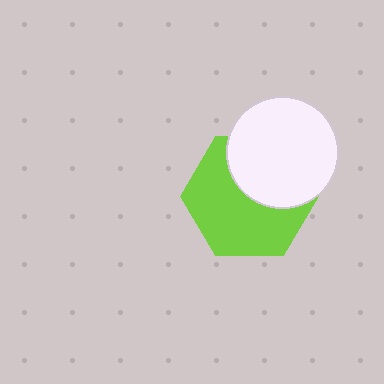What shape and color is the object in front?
The object in front is a white circle.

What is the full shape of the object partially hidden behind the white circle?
The partially hidden object is a lime hexagon.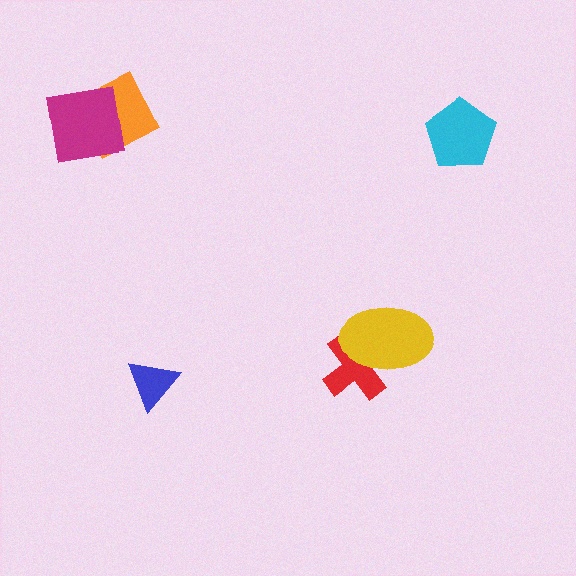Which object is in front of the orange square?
The magenta square is in front of the orange square.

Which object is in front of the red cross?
The yellow ellipse is in front of the red cross.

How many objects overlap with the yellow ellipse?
1 object overlaps with the yellow ellipse.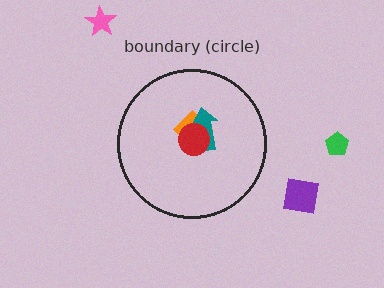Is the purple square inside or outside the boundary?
Outside.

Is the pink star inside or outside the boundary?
Outside.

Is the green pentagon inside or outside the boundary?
Outside.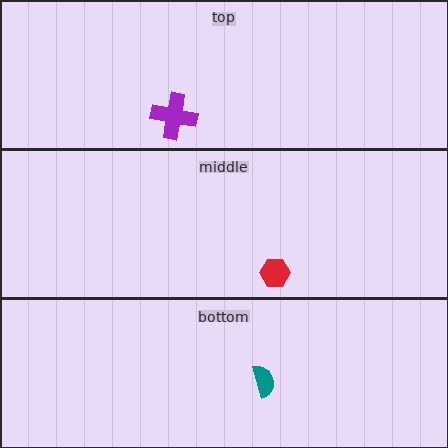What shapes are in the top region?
The purple cross.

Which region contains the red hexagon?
The middle region.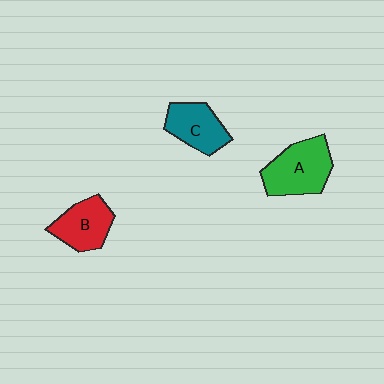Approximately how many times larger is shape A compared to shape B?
Approximately 1.3 times.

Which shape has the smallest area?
Shape C (teal).